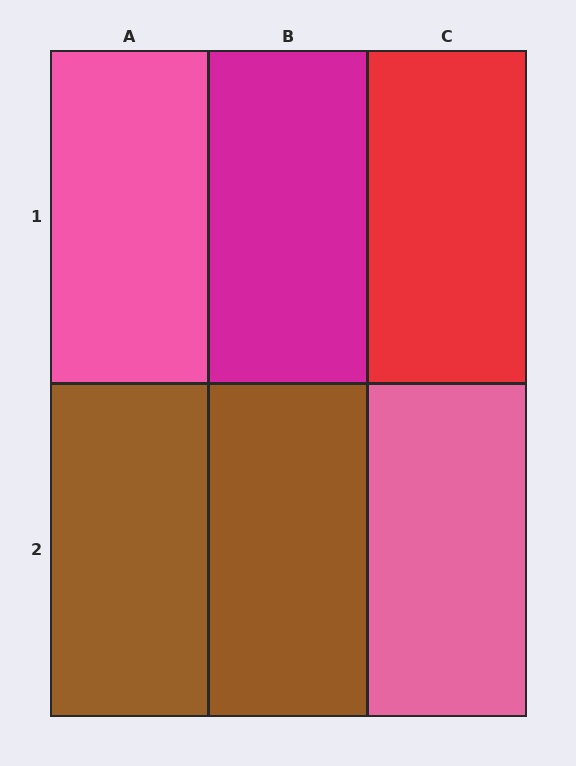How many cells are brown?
2 cells are brown.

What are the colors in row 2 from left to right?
Brown, brown, pink.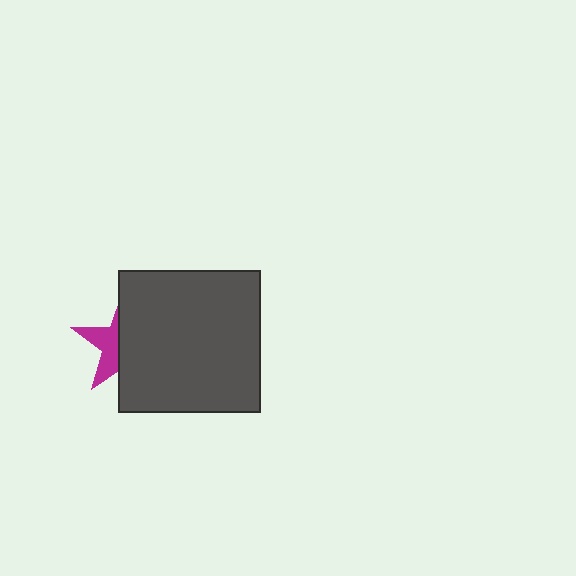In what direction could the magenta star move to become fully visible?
The magenta star could move left. That would shift it out from behind the dark gray square entirely.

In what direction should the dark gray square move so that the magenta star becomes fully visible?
The dark gray square should move right. That is the shortest direction to clear the overlap and leave the magenta star fully visible.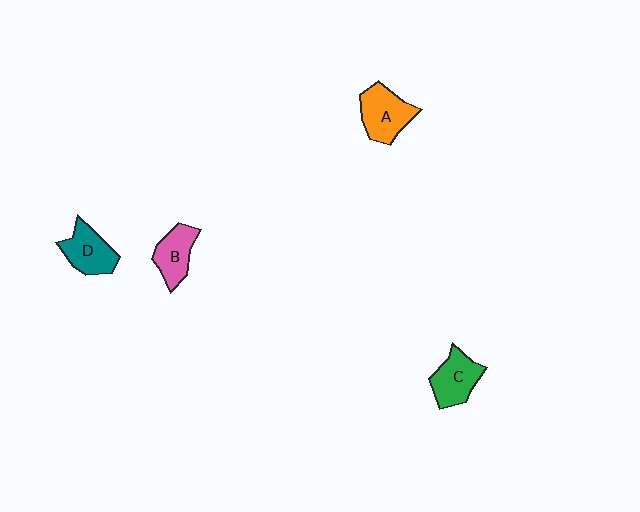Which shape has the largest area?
Shape A (orange).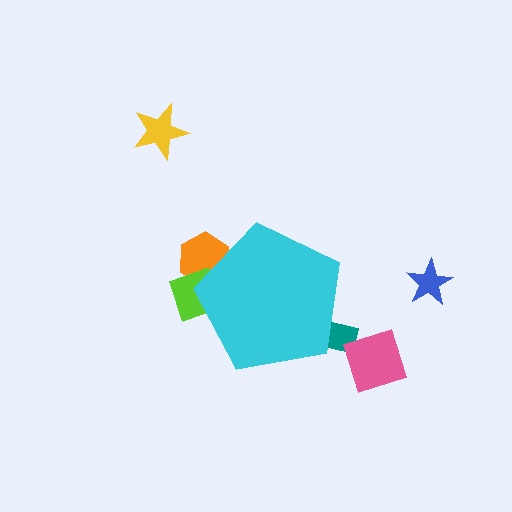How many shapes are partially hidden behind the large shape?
3 shapes are partially hidden.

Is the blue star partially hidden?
No, the blue star is fully visible.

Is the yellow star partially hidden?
No, the yellow star is fully visible.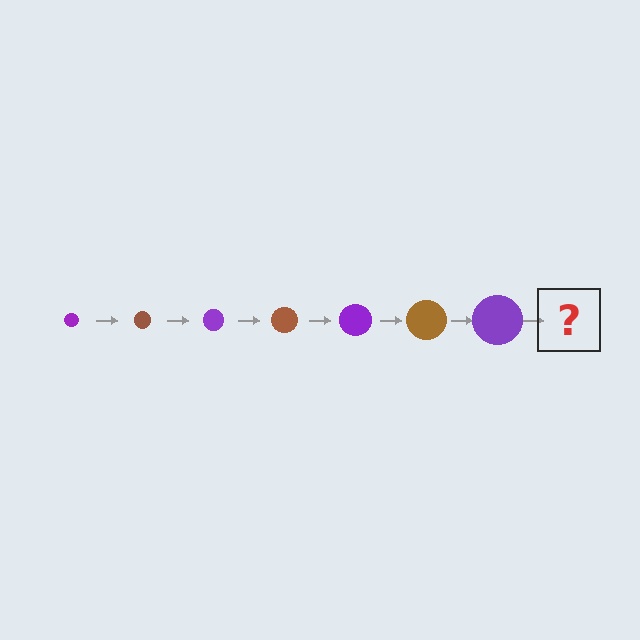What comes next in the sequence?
The next element should be a brown circle, larger than the previous one.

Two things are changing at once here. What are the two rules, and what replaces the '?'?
The two rules are that the circle grows larger each step and the color cycles through purple and brown. The '?' should be a brown circle, larger than the previous one.